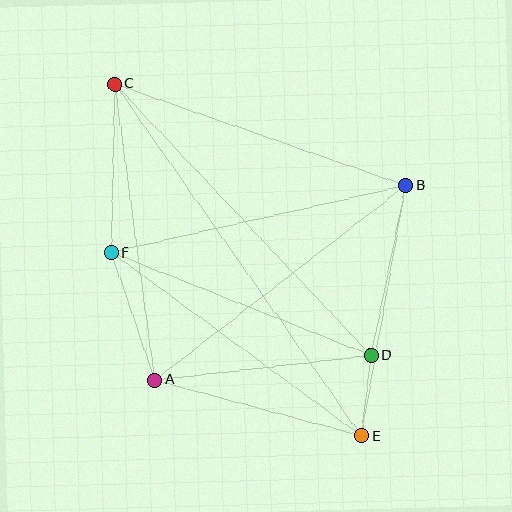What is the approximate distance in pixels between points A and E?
The distance between A and E is approximately 214 pixels.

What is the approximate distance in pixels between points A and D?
The distance between A and D is approximately 217 pixels.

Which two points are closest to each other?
Points D and E are closest to each other.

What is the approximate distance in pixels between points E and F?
The distance between E and F is approximately 310 pixels.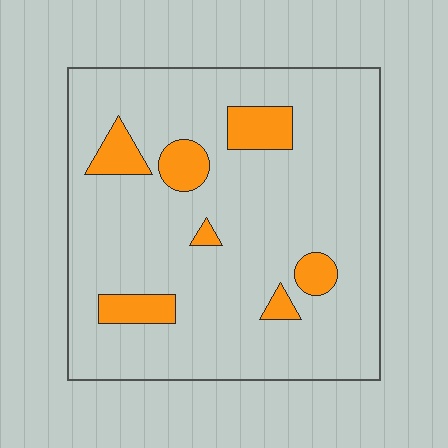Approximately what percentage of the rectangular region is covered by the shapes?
Approximately 15%.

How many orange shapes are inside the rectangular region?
7.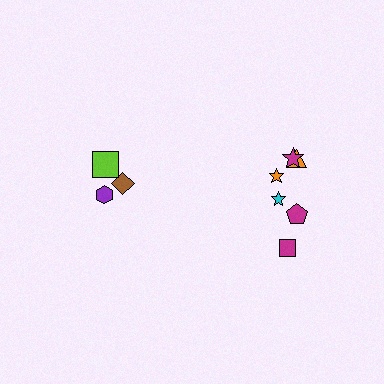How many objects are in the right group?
There are 6 objects.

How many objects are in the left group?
There are 3 objects.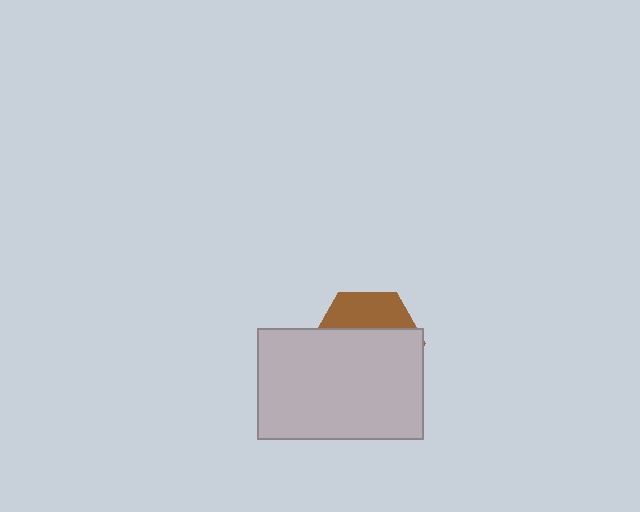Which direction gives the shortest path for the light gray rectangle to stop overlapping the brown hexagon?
Moving down gives the shortest separation.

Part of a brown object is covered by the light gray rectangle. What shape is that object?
It is a hexagon.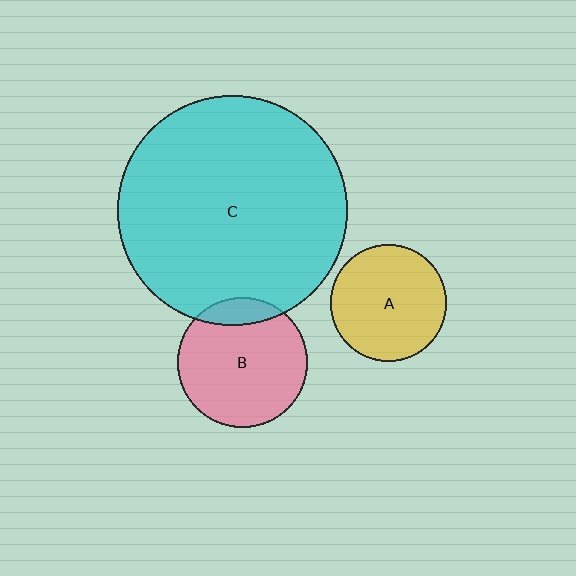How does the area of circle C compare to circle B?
Approximately 3.1 times.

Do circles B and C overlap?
Yes.